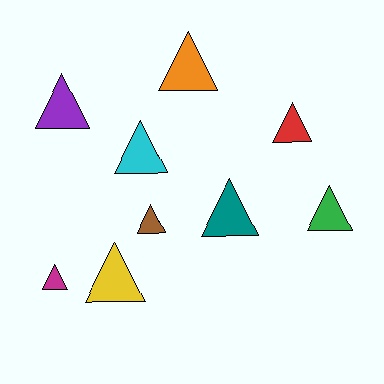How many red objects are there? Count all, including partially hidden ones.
There is 1 red object.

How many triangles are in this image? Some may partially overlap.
There are 9 triangles.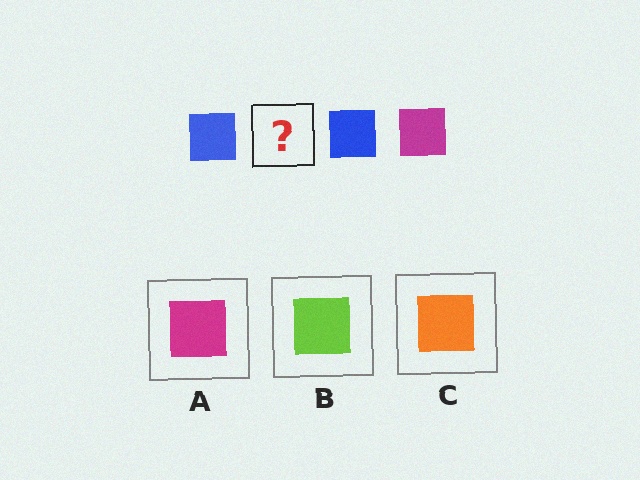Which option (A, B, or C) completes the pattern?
A.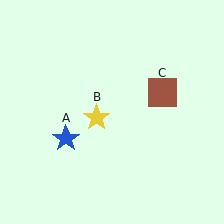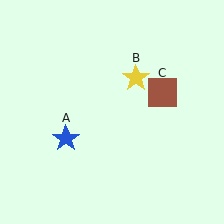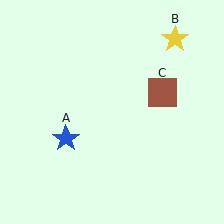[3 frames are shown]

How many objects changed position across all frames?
1 object changed position: yellow star (object B).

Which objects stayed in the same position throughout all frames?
Blue star (object A) and brown square (object C) remained stationary.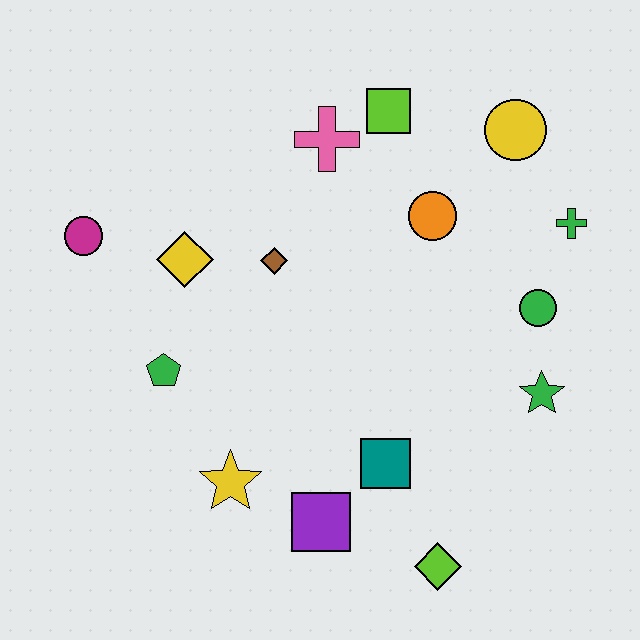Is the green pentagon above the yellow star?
Yes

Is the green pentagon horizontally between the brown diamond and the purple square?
No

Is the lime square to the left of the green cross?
Yes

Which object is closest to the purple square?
The teal square is closest to the purple square.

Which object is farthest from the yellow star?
The yellow circle is farthest from the yellow star.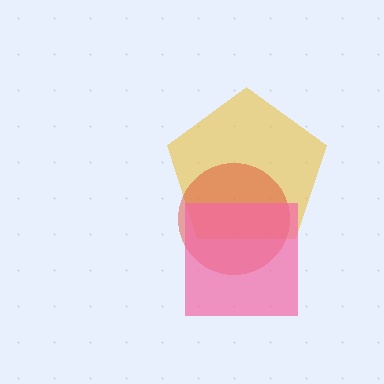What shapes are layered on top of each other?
The layered shapes are: a yellow pentagon, a red circle, a pink square.